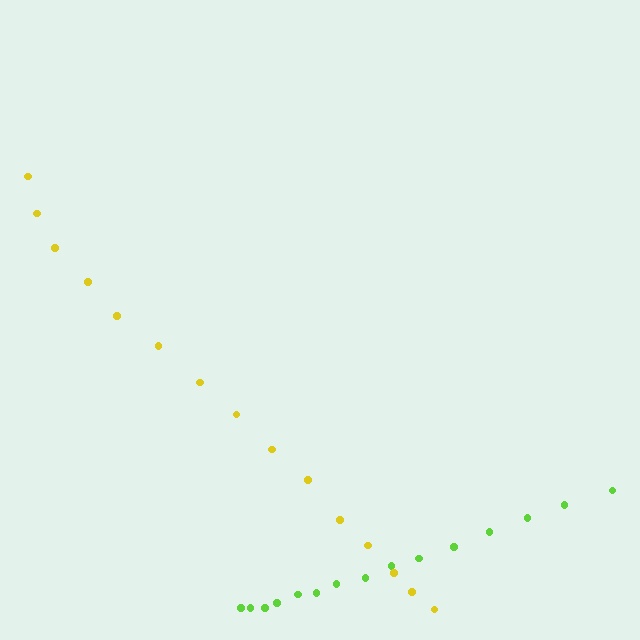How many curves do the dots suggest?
There are 2 distinct paths.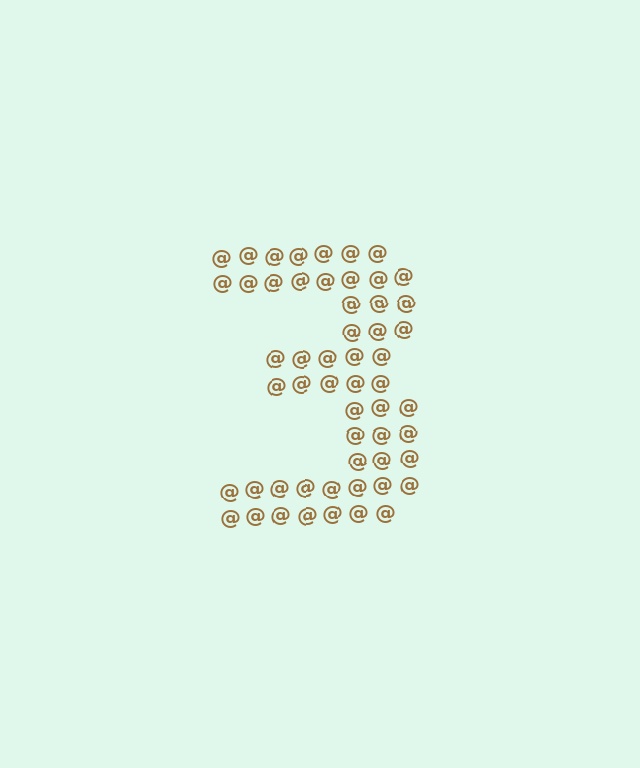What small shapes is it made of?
It is made of small at signs.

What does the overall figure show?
The overall figure shows the digit 3.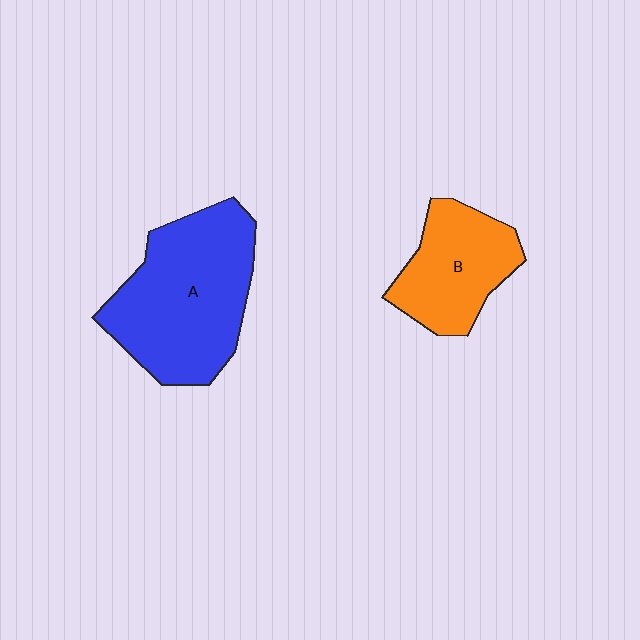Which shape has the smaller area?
Shape B (orange).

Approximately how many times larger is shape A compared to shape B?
Approximately 1.7 times.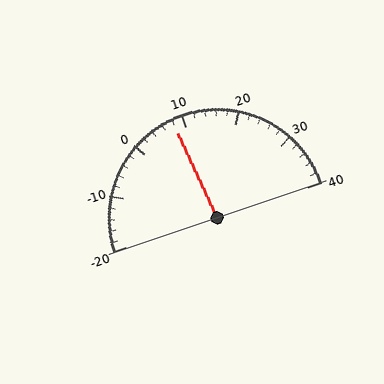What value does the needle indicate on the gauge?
The needle indicates approximately 8.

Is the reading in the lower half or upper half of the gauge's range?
The reading is in the lower half of the range (-20 to 40).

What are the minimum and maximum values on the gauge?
The gauge ranges from -20 to 40.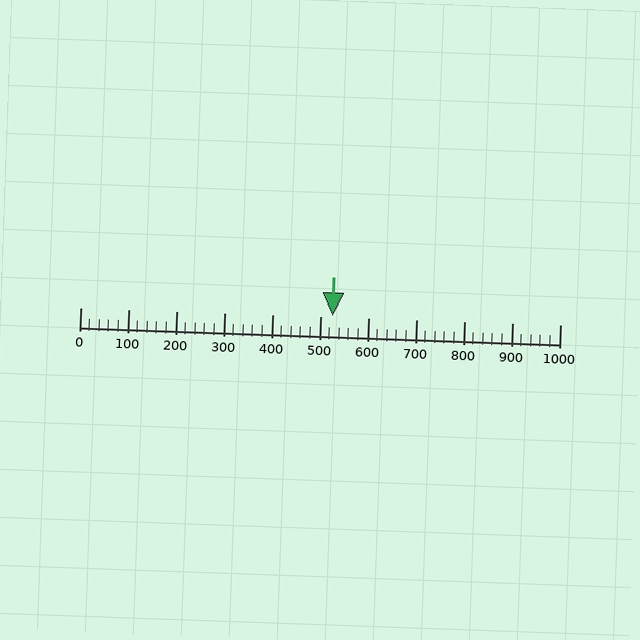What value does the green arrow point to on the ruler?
The green arrow points to approximately 525.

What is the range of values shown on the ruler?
The ruler shows values from 0 to 1000.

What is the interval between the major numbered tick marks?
The major tick marks are spaced 100 units apart.